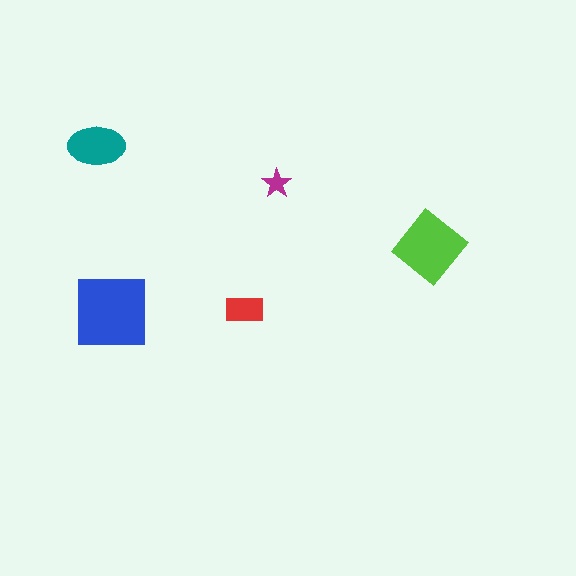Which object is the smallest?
The magenta star.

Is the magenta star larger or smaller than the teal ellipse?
Smaller.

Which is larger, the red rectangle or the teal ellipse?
The teal ellipse.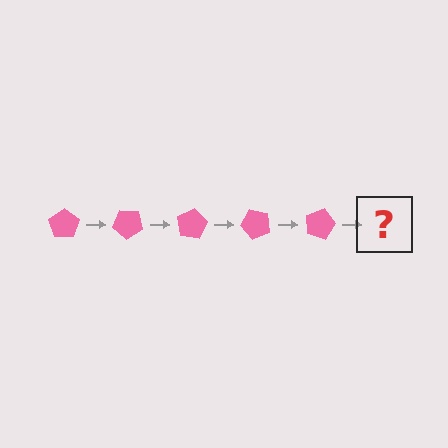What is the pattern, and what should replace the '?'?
The pattern is that the pentagon rotates 40 degrees each step. The '?' should be a pink pentagon rotated 200 degrees.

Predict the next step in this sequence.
The next step is a pink pentagon rotated 200 degrees.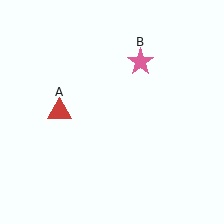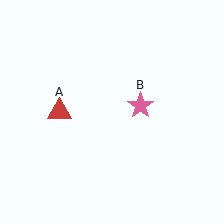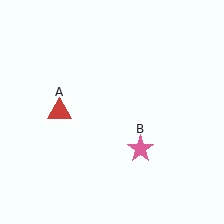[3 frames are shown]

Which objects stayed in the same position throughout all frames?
Red triangle (object A) remained stationary.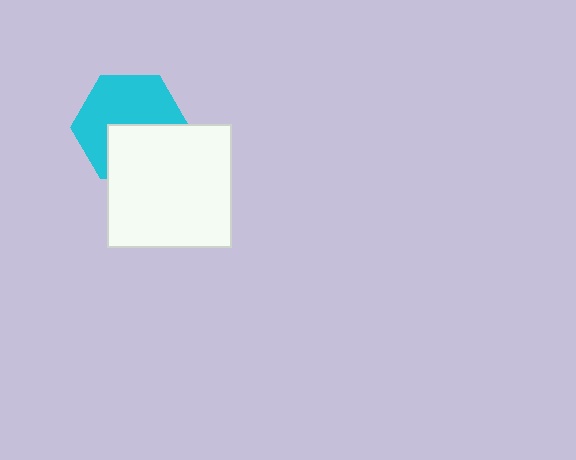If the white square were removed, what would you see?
You would see the complete cyan hexagon.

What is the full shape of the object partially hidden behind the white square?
The partially hidden object is a cyan hexagon.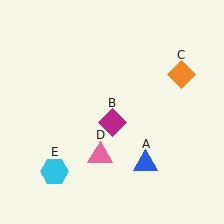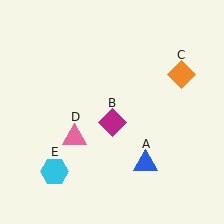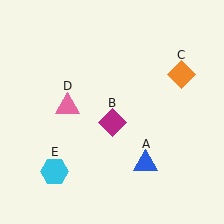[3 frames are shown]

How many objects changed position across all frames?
1 object changed position: pink triangle (object D).